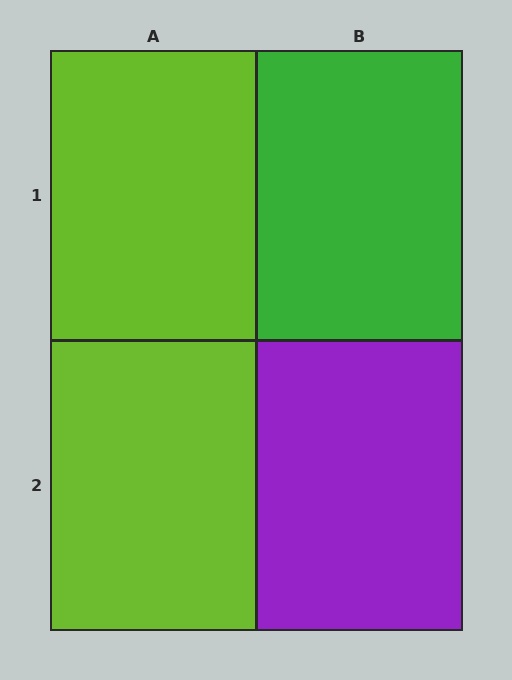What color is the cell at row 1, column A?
Lime.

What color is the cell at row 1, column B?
Green.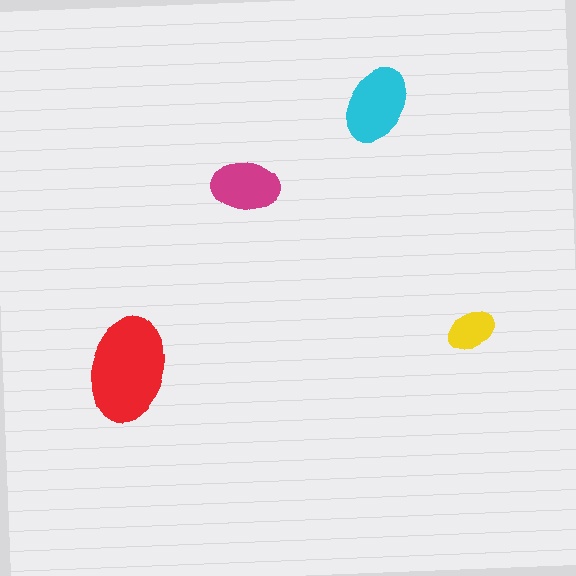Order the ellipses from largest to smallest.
the red one, the cyan one, the magenta one, the yellow one.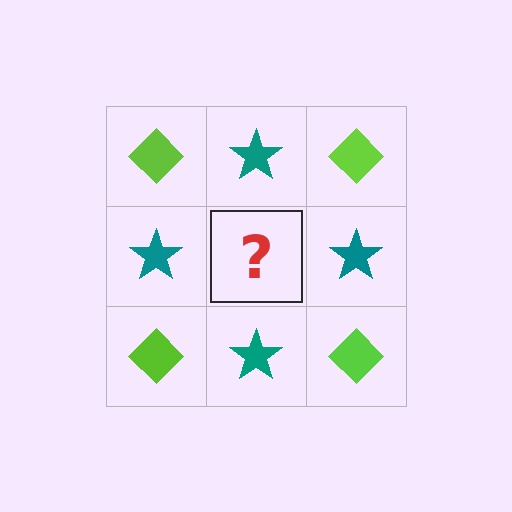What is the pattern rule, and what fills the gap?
The rule is that it alternates lime diamond and teal star in a checkerboard pattern. The gap should be filled with a lime diamond.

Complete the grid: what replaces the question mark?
The question mark should be replaced with a lime diamond.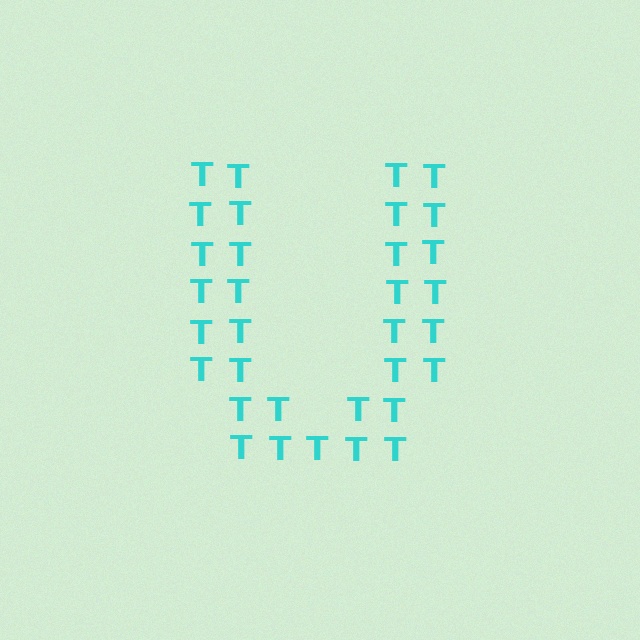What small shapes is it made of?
It is made of small letter T's.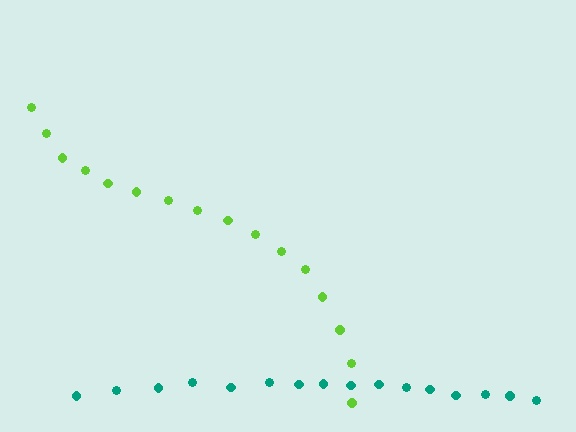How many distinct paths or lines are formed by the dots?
There are 2 distinct paths.